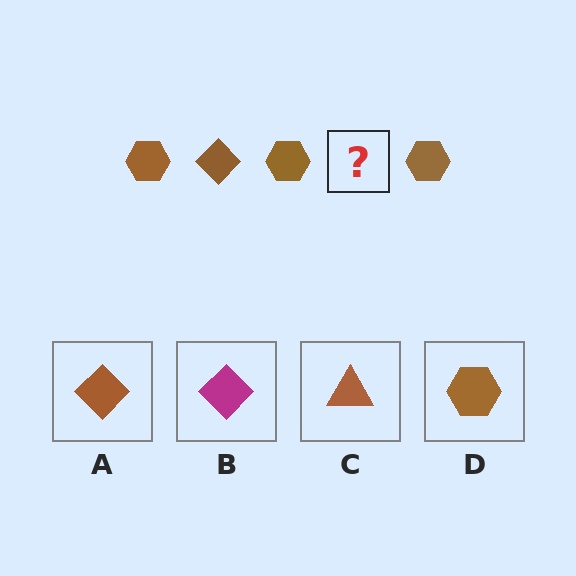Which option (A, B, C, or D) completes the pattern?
A.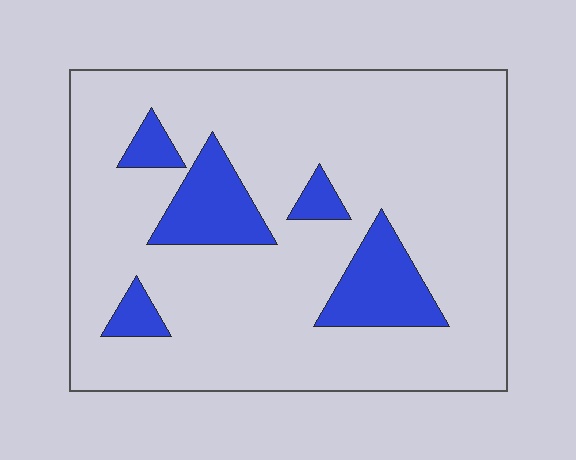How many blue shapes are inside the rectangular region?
5.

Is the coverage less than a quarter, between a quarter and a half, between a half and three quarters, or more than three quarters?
Less than a quarter.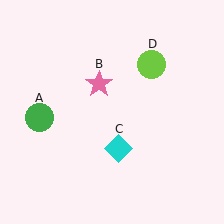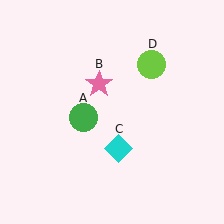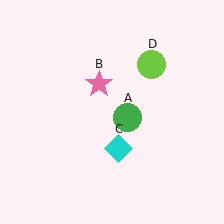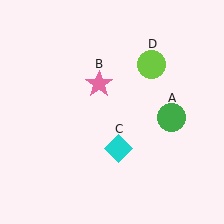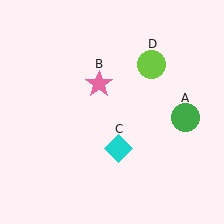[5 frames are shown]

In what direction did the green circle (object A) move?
The green circle (object A) moved right.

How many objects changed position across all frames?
1 object changed position: green circle (object A).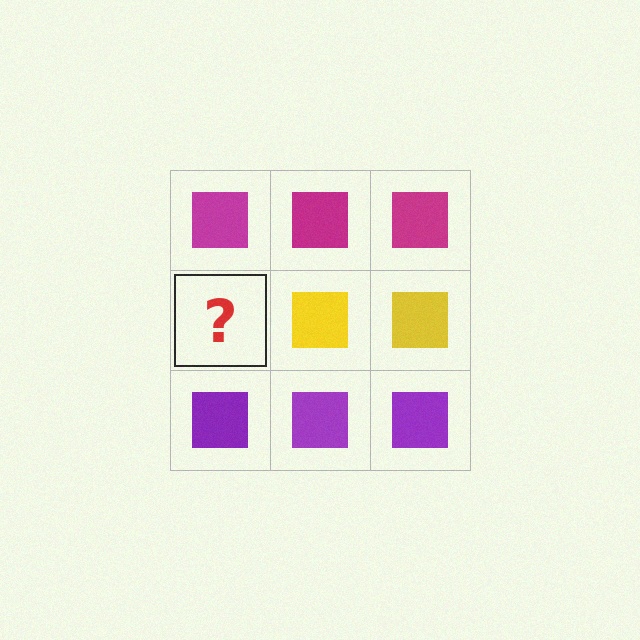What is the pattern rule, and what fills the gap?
The rule is that each row has a consistent color. The gap should be filled with a yellow square.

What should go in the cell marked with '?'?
The missing cell should contain a yellow square.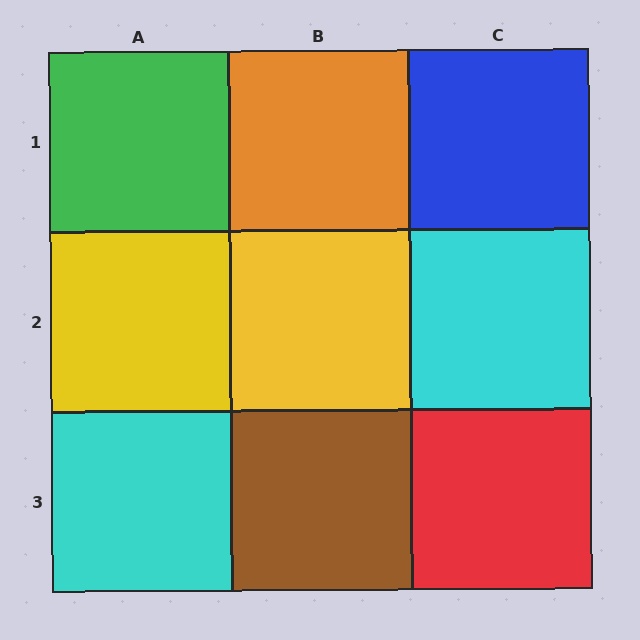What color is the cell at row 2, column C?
Cyan.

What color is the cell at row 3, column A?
Cyan.